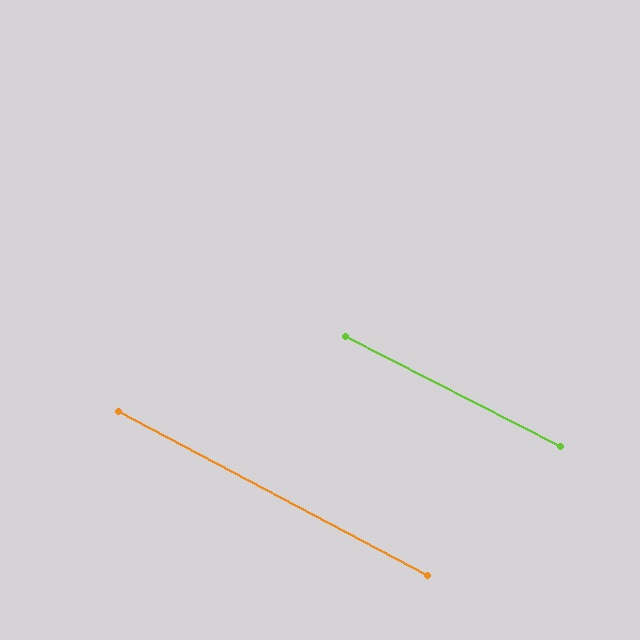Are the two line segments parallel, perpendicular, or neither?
Parallel — their directions differ by only 1.0°.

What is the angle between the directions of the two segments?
Approximately 1 degree.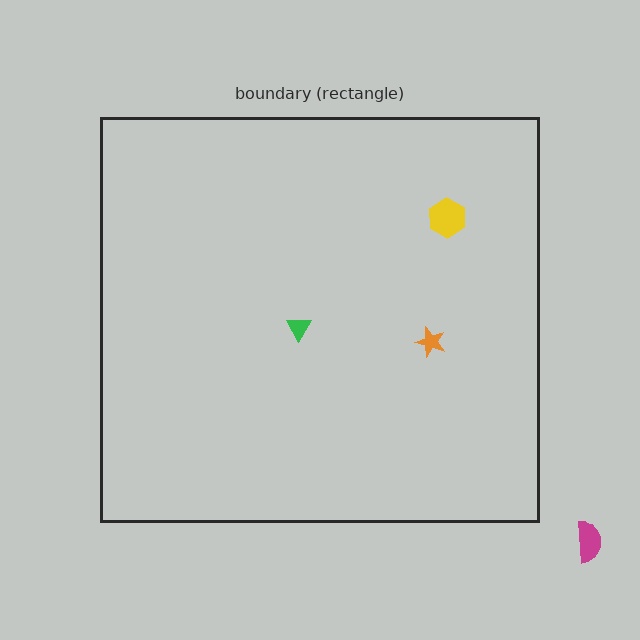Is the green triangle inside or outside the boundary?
Inside.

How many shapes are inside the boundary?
3 inside, 1 outside.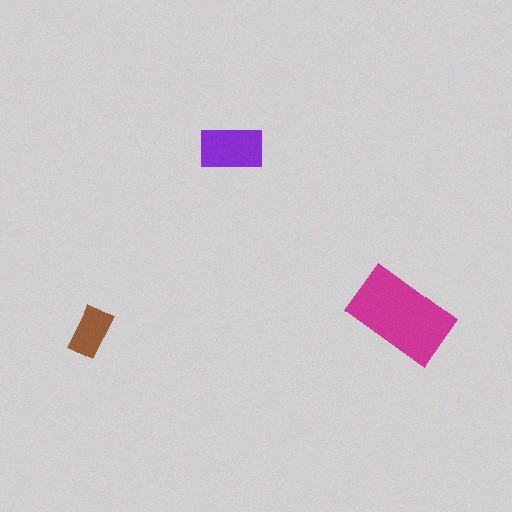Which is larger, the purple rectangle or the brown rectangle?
The purple one.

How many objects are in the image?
There are 3 objects in the image.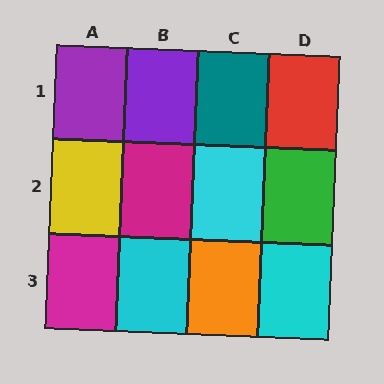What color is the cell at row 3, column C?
Orange.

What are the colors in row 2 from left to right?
Yellow, magenta, cyan, green.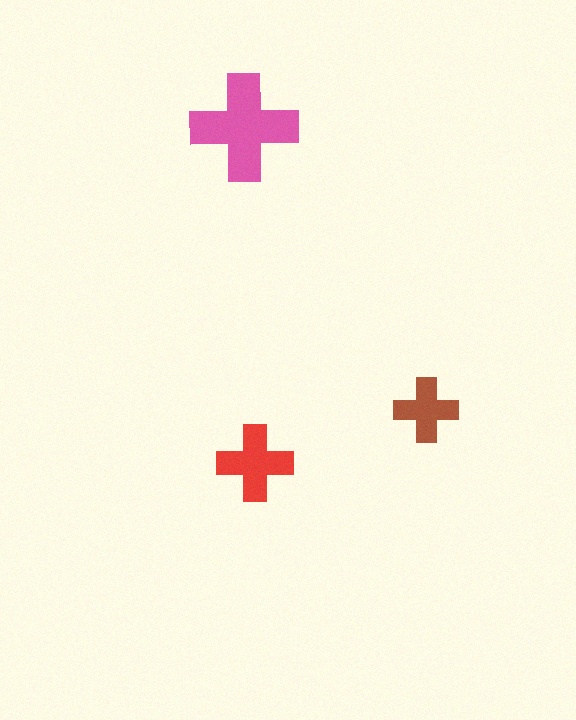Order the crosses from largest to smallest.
the pink one, the red one, the brown one.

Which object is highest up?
The pink cross is topmost.